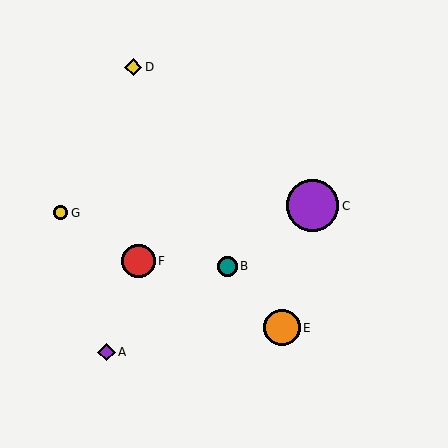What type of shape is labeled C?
Shape C is a purple circle.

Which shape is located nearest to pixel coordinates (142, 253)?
The red circle (labeled F) at (138, 261) is nearest to that location.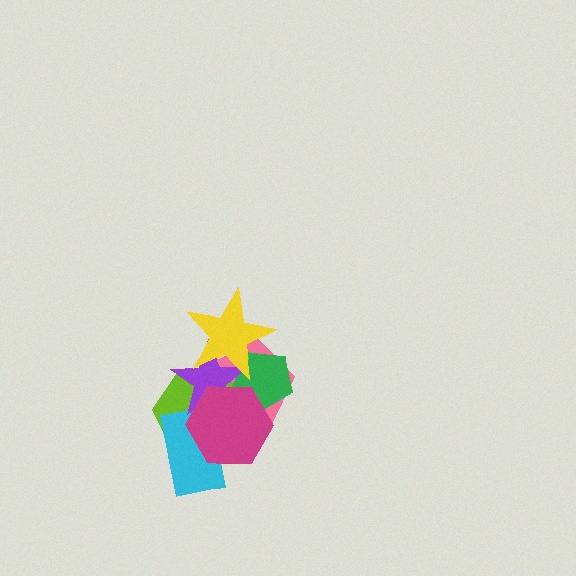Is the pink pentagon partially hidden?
Yes, it is partially covered by another shape.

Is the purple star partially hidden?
Yes, it is partially covered by another shape.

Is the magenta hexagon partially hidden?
No, no other shape covers it.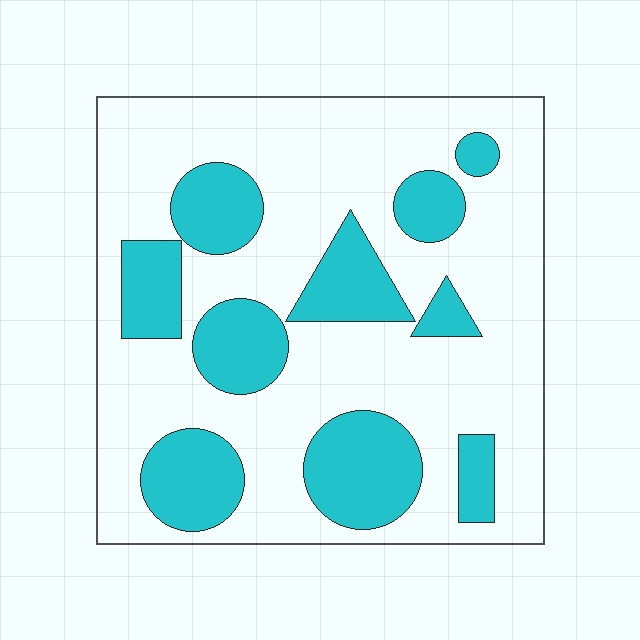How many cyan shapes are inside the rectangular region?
10.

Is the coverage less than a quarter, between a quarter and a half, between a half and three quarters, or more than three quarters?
Between a quarter and a half.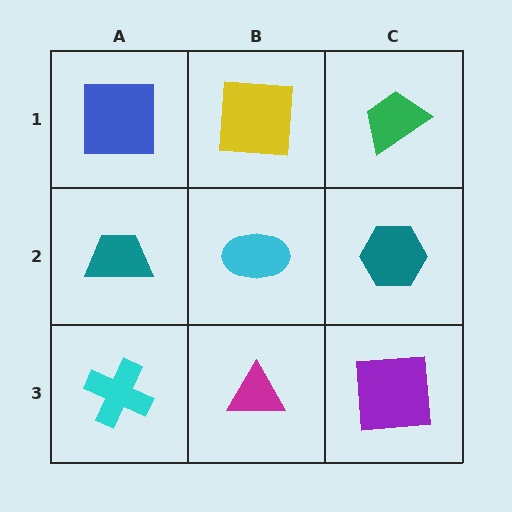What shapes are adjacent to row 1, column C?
A teal hexagon (row 2, column C), a yellow square (row 1, column B).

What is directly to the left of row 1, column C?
A yellow square.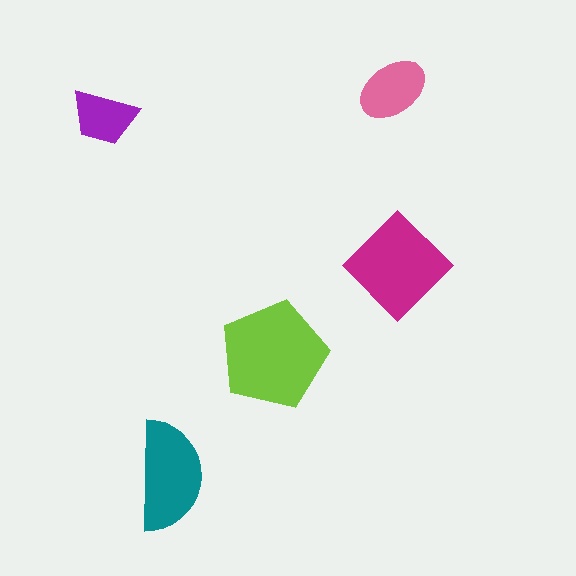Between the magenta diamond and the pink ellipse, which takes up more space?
The magenta diamond.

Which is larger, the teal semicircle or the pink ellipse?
The teal semicircle.